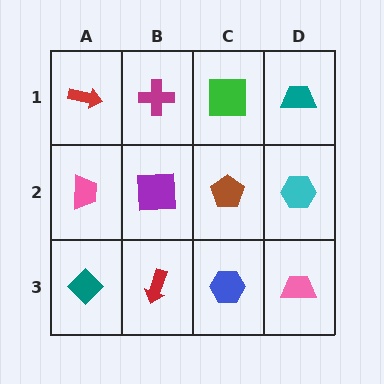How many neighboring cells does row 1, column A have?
2.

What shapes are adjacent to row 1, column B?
A purple square (row 2, column B), a red arrow (row 1, column A), a green square (row 1, column C).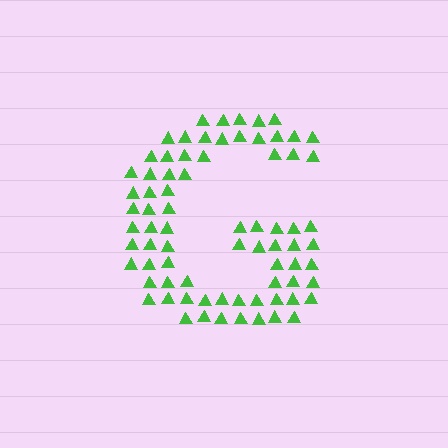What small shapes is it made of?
It is made of small triangles.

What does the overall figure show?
The overall figure shows the letter G.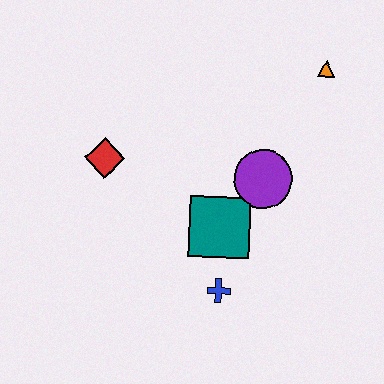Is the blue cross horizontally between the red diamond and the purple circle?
Yes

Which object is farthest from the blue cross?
The orange triangle is farthest from the blue cross.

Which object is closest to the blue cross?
The teal square is closest to the blue cross.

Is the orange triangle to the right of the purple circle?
Yes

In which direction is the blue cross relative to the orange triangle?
The blue cross is below the orange triangle.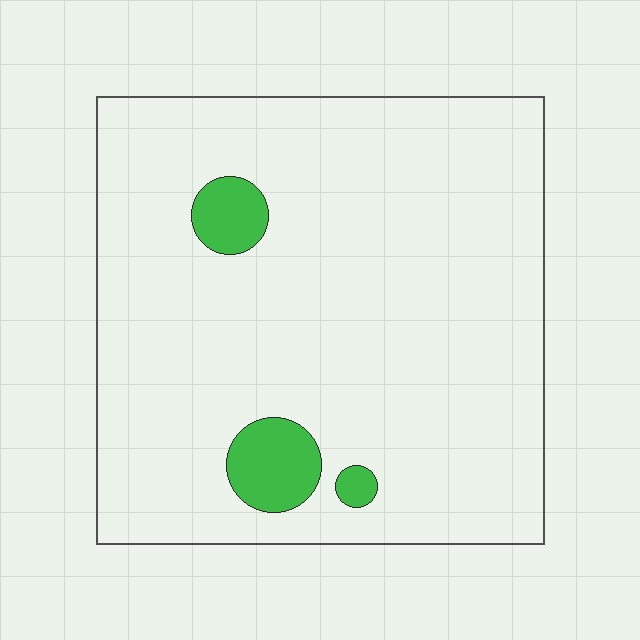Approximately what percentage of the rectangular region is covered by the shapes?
Approximately 5%.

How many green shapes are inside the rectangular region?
3.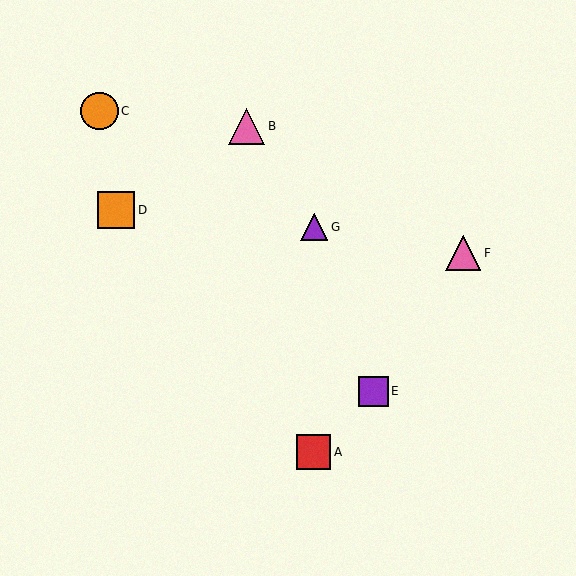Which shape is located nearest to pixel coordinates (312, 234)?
The purple triangle (labeled G) at (314, 227) is nearest to that location.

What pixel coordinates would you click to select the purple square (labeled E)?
Click at (373, 391) to select the purple square E.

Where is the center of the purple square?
The center of the purple square is at (373, 391).